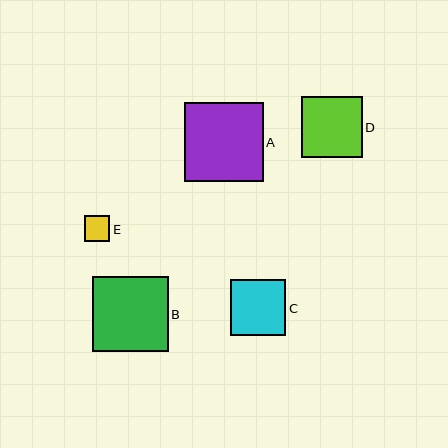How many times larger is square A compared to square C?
Square A is approximately 1.4 times the size of square C.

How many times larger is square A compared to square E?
Square A is approximately 3.1 times the size of square E.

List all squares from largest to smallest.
From largest to smallest: A, B, D, C, E.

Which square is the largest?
Square A is the largest with a size of approximately 79 pixels.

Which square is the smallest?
Square E is the smallest with a size of approximately 26 pixels.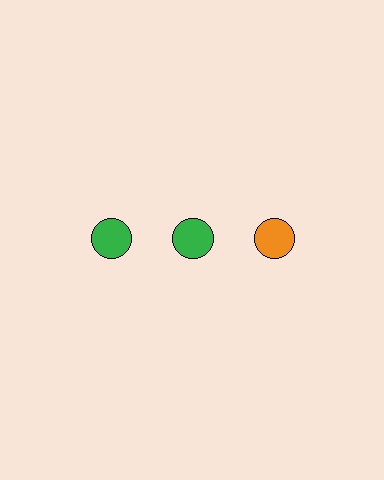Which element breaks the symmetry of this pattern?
The orange circle in the top row, center column breaks the symmetry. All other shapes are green circles.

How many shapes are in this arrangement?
There are 3 shapes arranged in a grid pattern.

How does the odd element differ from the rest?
It has a different color: orange instead of green.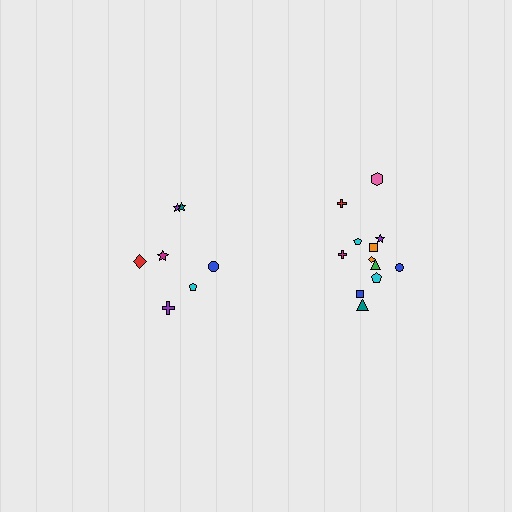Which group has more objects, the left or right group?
The right group.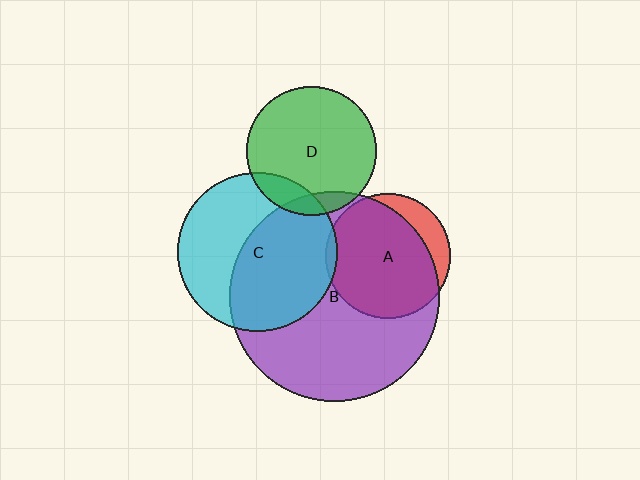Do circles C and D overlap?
Yes.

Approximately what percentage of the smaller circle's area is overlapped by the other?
Approximately 15%.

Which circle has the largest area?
Circle B (purple).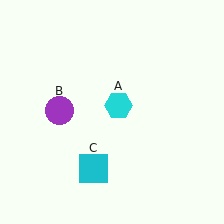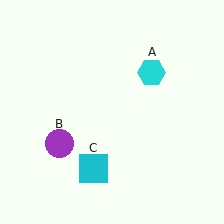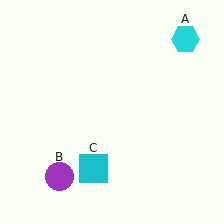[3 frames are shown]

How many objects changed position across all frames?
2 objects changed position: cyan hexagon (object A), purple circle (object B).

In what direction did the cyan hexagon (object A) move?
The cyan hexagon (object A) moved up and to the right.